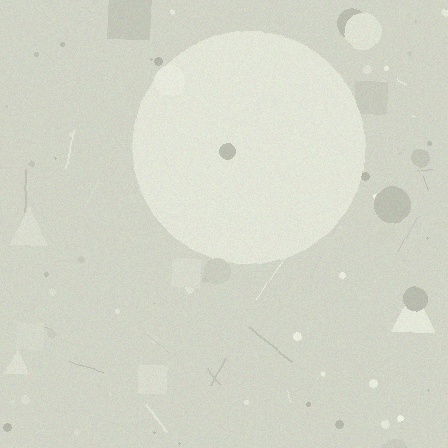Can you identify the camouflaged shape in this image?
The camouflaged shape is a circle.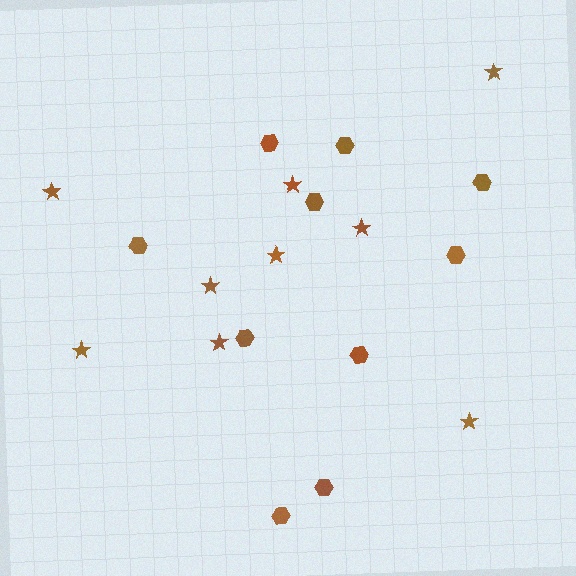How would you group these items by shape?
There are 2 groups: one group of stars (9) and one group of hexagons (10).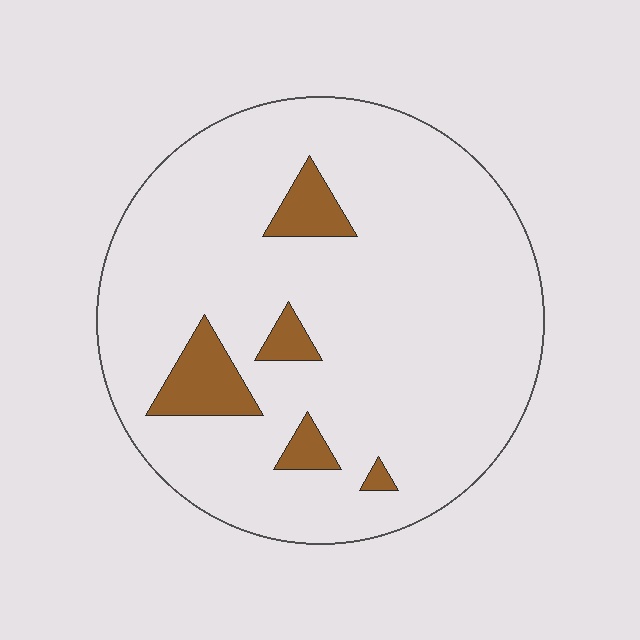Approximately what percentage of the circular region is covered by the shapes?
Approximately 10%.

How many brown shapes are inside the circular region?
5.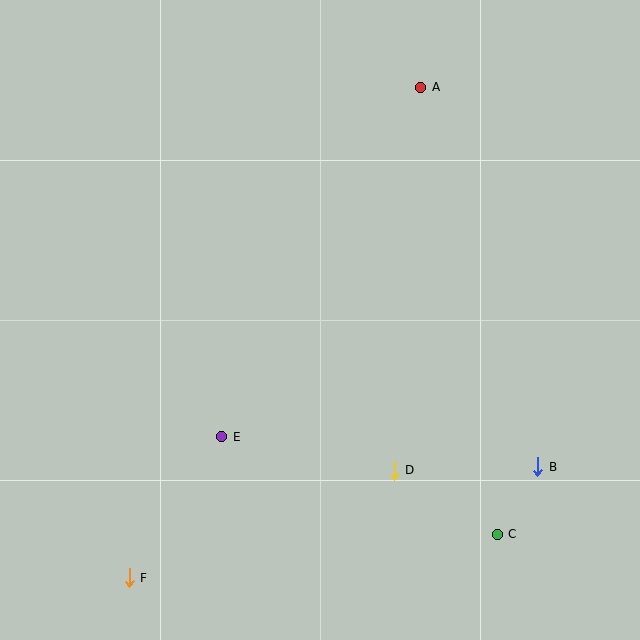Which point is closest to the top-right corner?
Point A is closest to the top-right corner.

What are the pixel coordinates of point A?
Point A is at (421, 87).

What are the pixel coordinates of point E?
Point E is at (222, 437).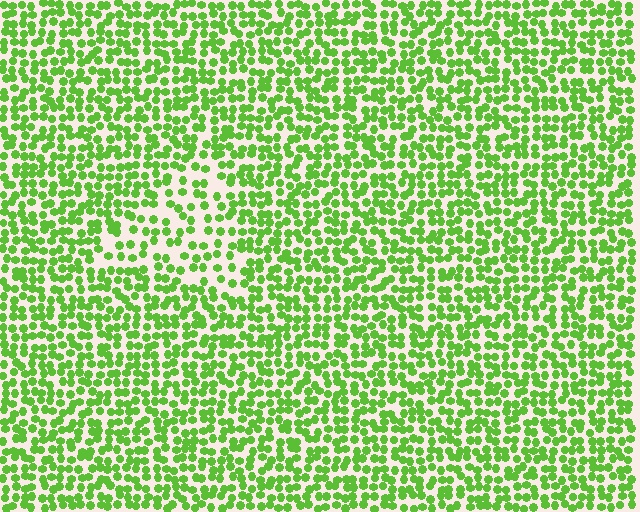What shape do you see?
I see a triangle.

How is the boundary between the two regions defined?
The boundary is defined by a change in element density (approximately 1.7x ratio). All elements are the same color, size, and shape.